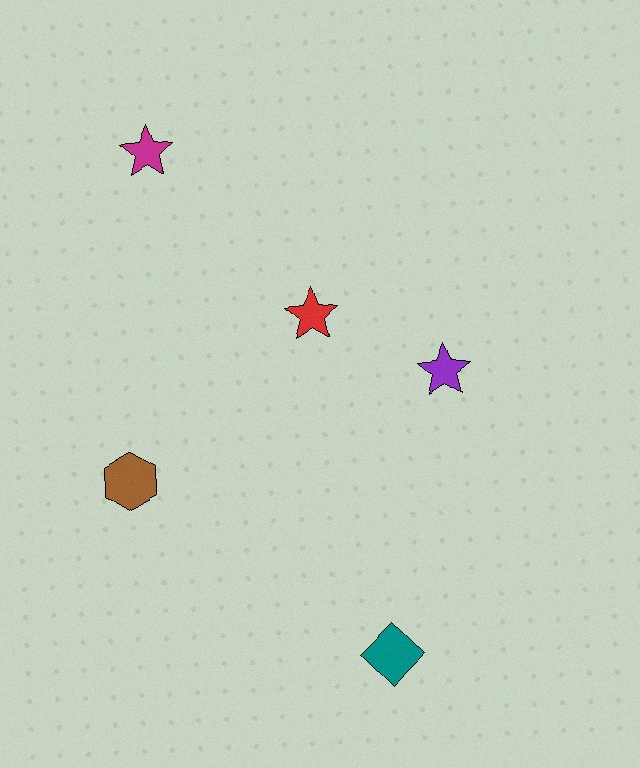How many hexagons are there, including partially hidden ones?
There is 1 hexagon.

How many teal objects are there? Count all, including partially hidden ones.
There is 1 teal object.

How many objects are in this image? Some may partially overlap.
There are 5 objects.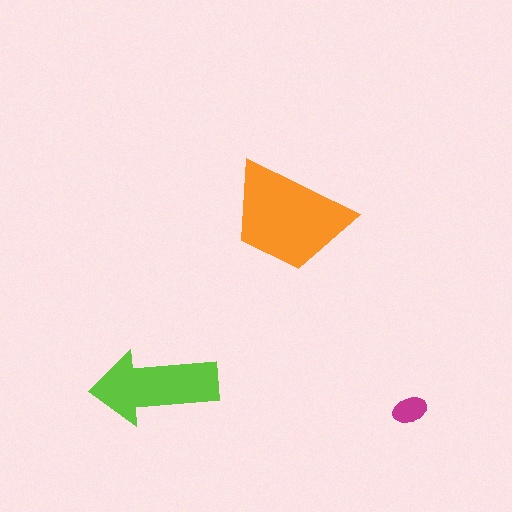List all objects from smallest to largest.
The magenta ellipse, the lime arrow, the orange trapezoid.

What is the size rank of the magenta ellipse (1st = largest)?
3rd.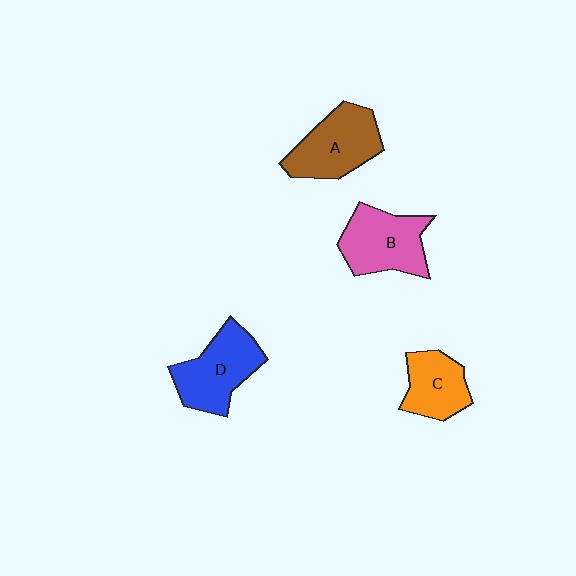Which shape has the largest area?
Shape D (blue).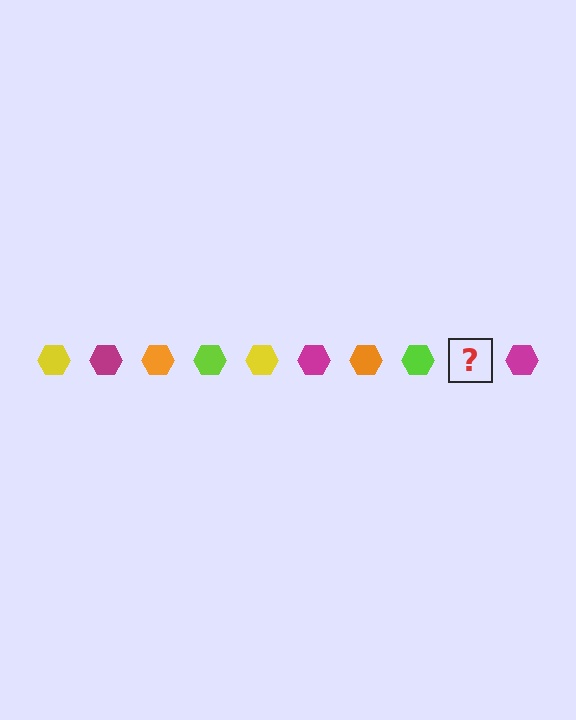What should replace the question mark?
The question mark should be replaced with a yellow hexagon.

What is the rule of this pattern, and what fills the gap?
The rule is that the pattern cycles through yellow, magenta, orange, lime hexagons. The gap should be filled with a yellow hexagon.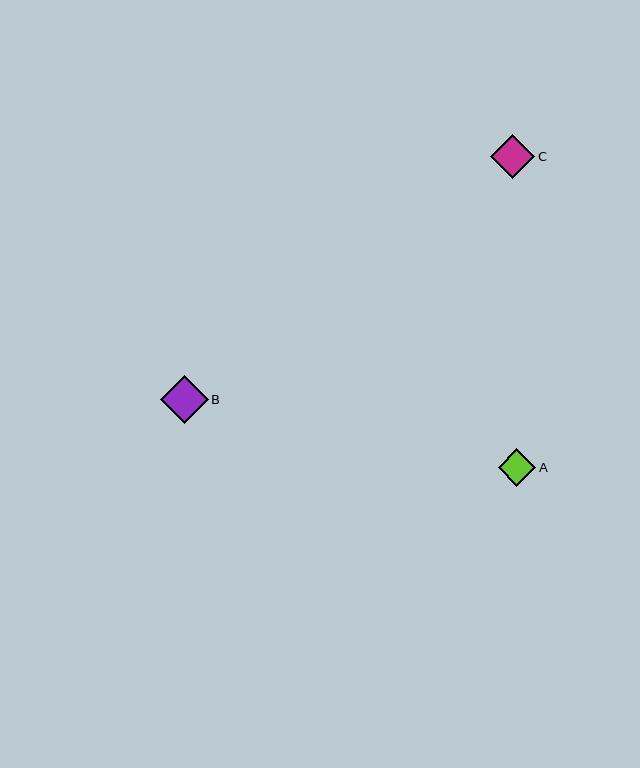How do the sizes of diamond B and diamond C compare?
Diamond B and diamond C are approximately the same size.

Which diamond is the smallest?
Diamond A is the smallest with a size of approximately 38 pixels.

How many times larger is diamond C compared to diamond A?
Diamond C is approximately 1.2 times the size of diamond A.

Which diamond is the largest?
Diamond B is the largest with a size of approximately 48 pixels.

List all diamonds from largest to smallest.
From largest to smallest: B, C, A.